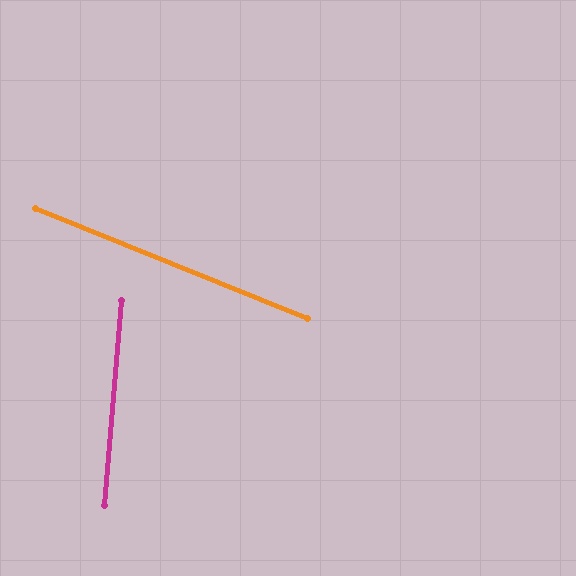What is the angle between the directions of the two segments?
Approximately 73 degrees.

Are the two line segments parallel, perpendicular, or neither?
Neither parallel nor perpendicular — they differ by about 73°.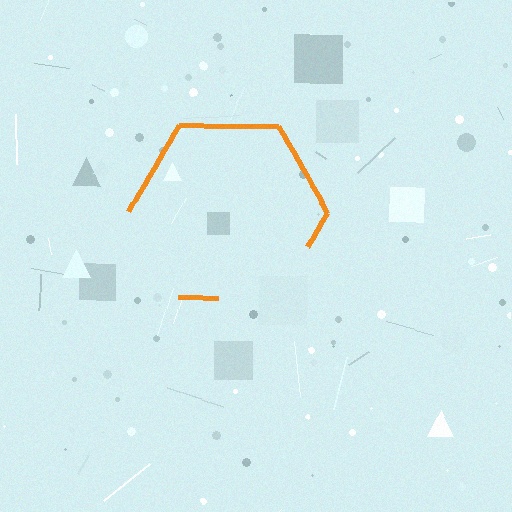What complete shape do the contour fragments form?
The contour fragments form a hexagon.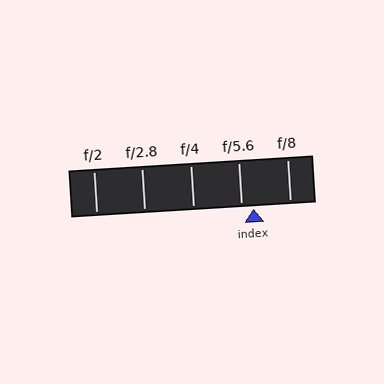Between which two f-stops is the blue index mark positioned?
The index mark is between f/5.6 and f/8.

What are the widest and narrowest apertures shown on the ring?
The widest aperture shown is f/2 and the narrowest is f/8.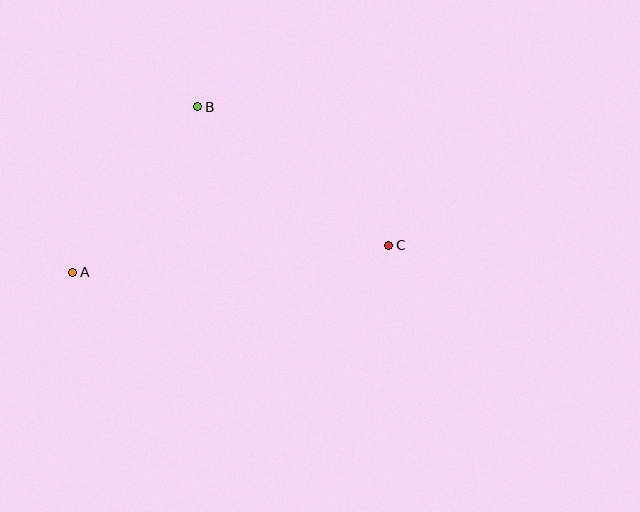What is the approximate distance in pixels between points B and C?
The distance between B and C is approximately 236 pixels.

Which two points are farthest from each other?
Points A and C are farthest from each other.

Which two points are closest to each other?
Points A and B are closest to each other.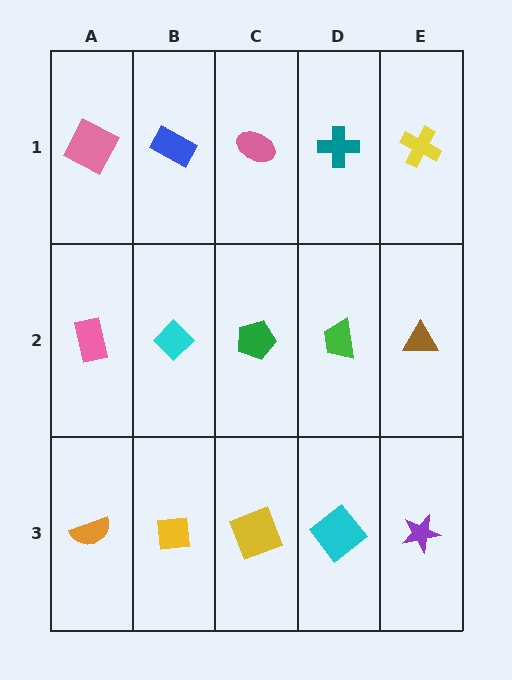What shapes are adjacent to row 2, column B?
A blue rectangle (row 1, column B), a yellow square (row 3, column B), a pink rectangle (row 2, column A), a green pentagon (row 2, column C).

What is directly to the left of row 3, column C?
A yellow square.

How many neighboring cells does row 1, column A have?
2.